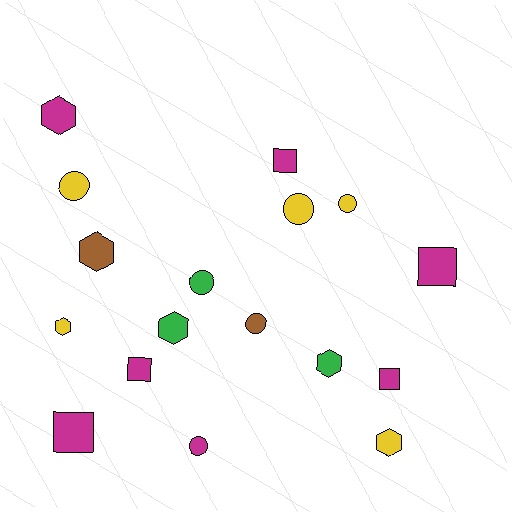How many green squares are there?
There are no green squares.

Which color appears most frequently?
Magenta, with 7 objects.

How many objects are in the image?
There are 17 objects.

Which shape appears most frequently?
Hexagon, with 6 objects.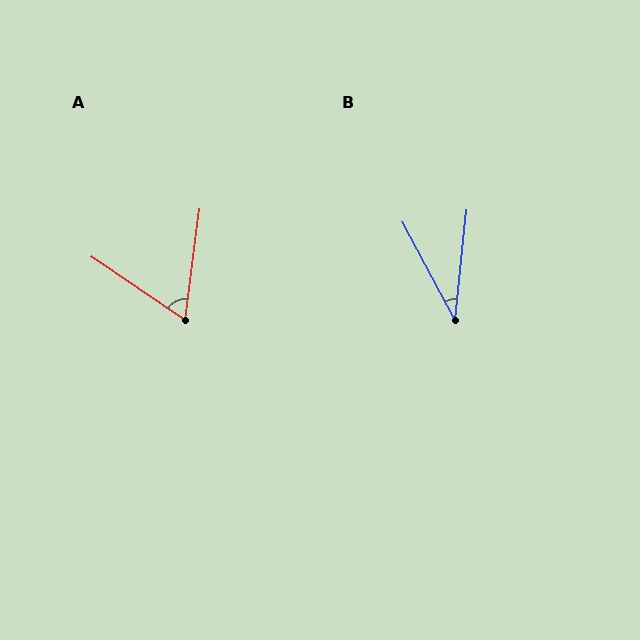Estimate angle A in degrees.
Approximately 63 degrees.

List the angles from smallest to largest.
B (34°), A (63°).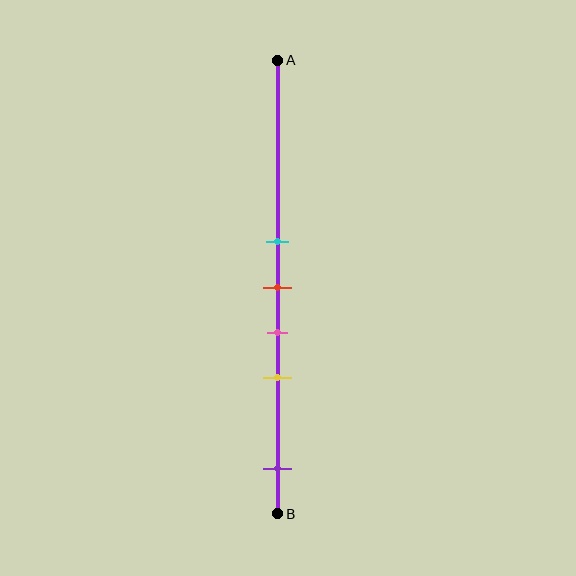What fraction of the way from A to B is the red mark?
The red mark is approximately 50% (0.5) of the way from A to B.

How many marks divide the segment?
There are 5 marks dividing the segment.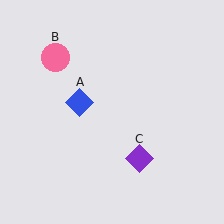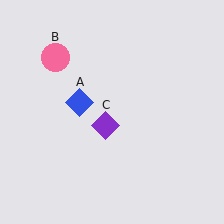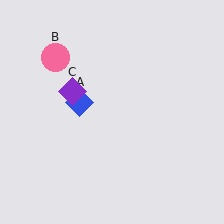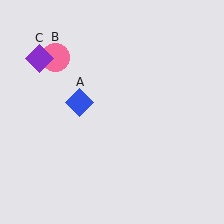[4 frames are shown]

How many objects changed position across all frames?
1 object changed position: purple diamond (object C).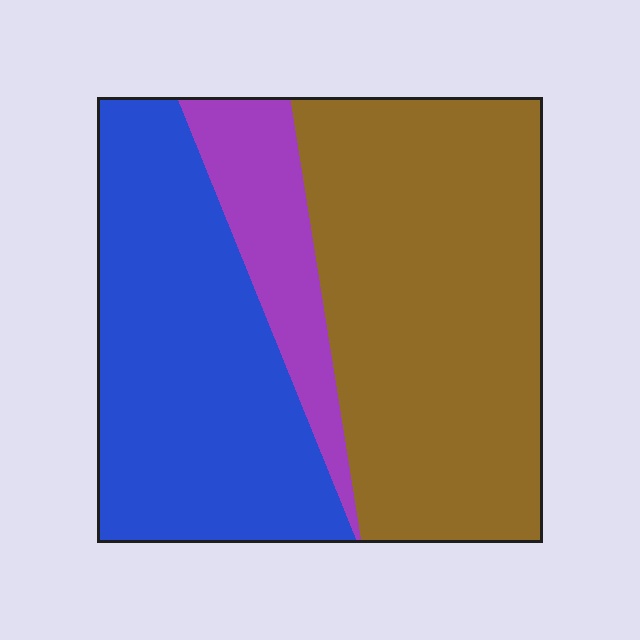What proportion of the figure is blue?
Blue takes up about three eighths (3/8) of the figure.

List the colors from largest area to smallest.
From largest to smallest: brown, blue, purple.